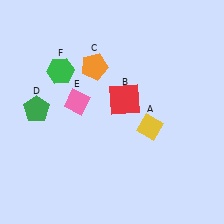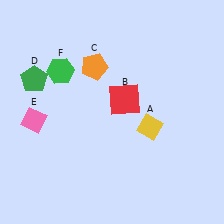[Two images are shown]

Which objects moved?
The objects that moved are: the green pentagon (D), the pink diamond (E).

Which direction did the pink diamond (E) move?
The pink diamond (E) moved left.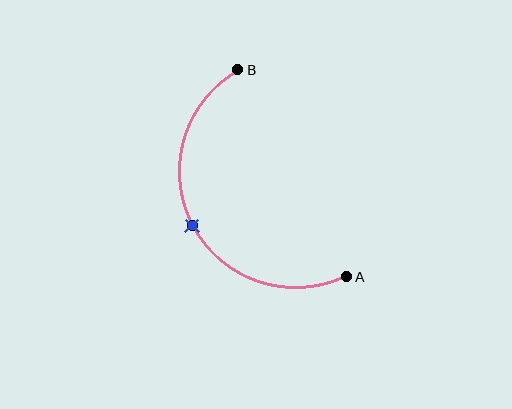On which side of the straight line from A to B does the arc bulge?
The arc bulges to the left of the straight line connecting A and B.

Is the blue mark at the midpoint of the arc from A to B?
Yes. The blue mark lies on the arc at equal arc-length from both A and B — it is the arc midpoint.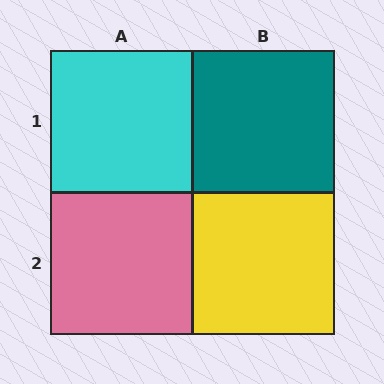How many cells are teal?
1 cell is teal.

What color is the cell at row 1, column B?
Teal.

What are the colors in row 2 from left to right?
Pink, yellow.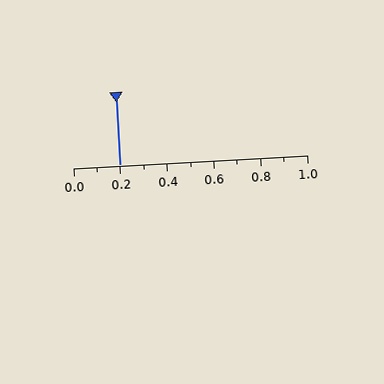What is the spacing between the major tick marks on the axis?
The major ticks are spaced 0.2 apart.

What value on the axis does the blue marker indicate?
The marker indicates approximately 0.2.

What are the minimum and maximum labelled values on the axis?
The axis runs from 0.0 to 1.0.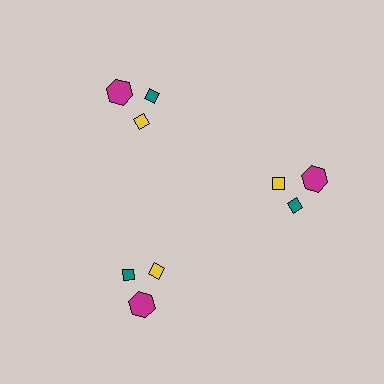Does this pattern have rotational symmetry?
Yes, this pattern has 3-fold rotational symmetry. It looks the same after rotating 120 degrees around the center.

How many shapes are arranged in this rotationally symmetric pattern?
There are 9 shapes, arranged in 3 groups of 3.